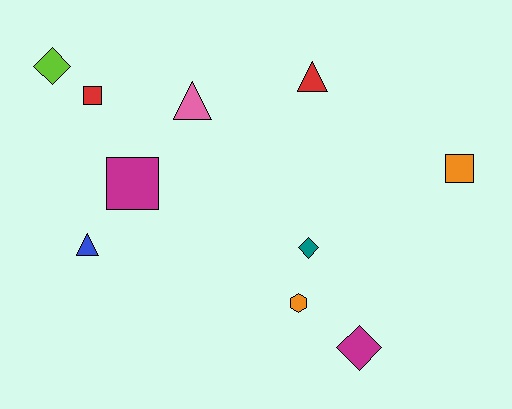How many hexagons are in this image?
There is 1 hexagon.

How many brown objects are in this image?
There are no brown objects.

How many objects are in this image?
There are 10 objects.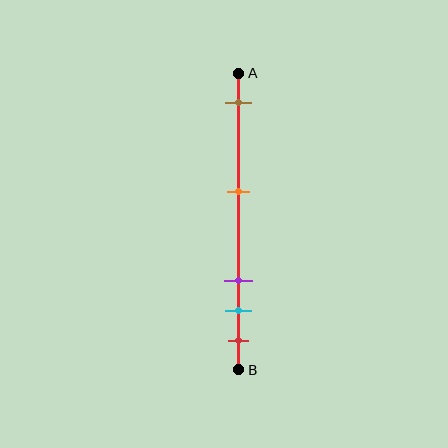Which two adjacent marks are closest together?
The cyan and red marks are the closest adjacent pair.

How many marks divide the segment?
There are 5 marks dividing the segment.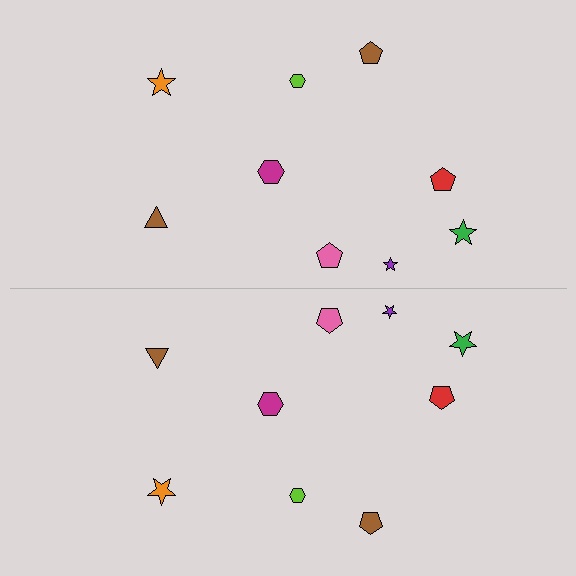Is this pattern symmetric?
Yes, this pattern has bilateral (reflection) symmetry.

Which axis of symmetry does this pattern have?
The pattern has a horizontal axis of symmetry running through the center of the image.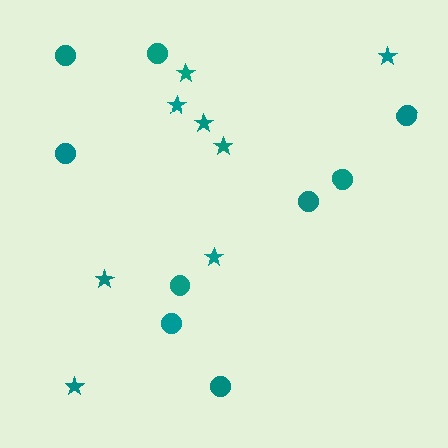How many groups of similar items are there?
There are 2 groups: one group of stars (8) and one group of circles (9).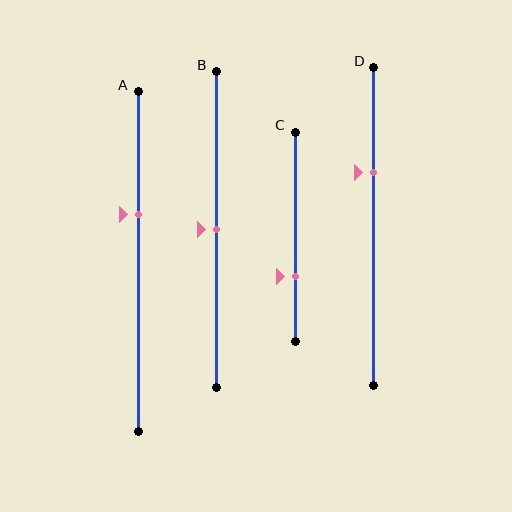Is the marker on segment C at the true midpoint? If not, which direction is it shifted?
No, the marker on segment C is shifted downward by about 19% of the segment length.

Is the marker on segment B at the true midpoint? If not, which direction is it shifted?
Yes, the marker on segment B is at the true midpoint.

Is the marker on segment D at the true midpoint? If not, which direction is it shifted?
No, the marker on segment D is shifted upward by about 17% of the segment length.